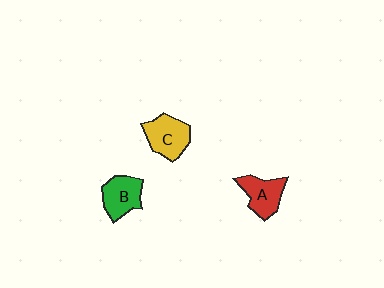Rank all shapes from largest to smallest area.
From largest to smallest: C (yellow), B (green), A (red).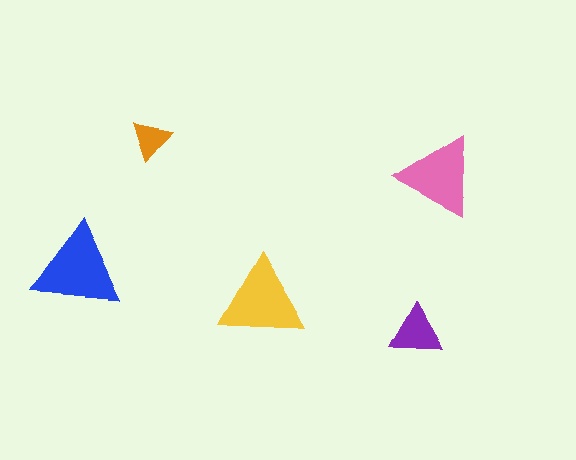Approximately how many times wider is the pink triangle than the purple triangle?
About 1.5 times wider.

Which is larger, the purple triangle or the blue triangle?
The blue one.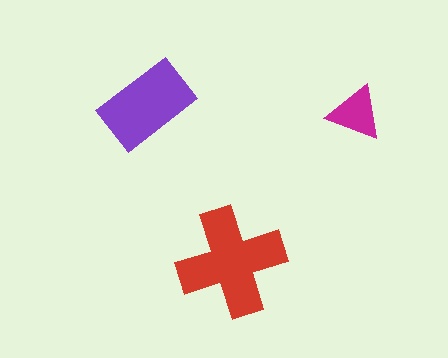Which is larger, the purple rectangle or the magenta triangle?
The purple rectangle.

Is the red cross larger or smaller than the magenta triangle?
Larger.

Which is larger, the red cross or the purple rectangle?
The red cross.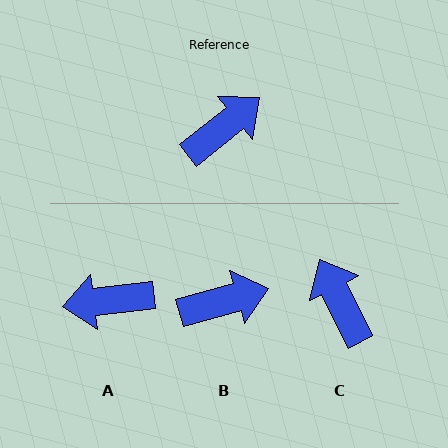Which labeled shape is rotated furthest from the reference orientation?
A, about 148 degrees away.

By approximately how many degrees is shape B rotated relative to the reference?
Approximately 23 degrees clockwise.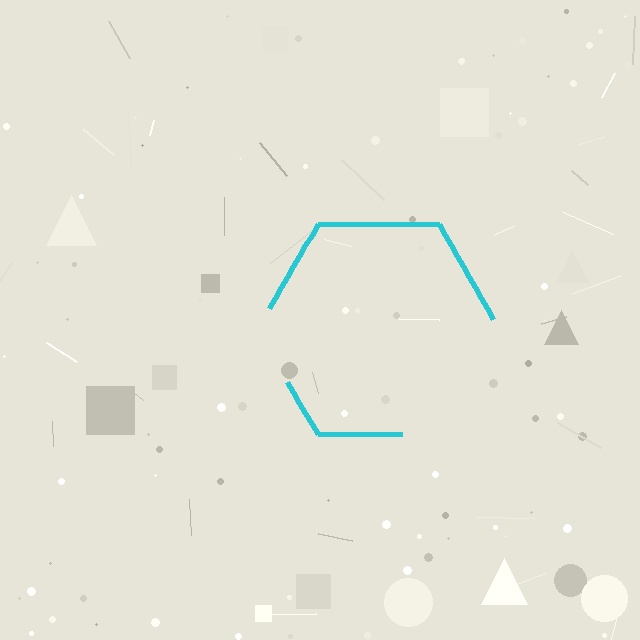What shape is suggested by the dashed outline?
The dashed outline suggests a hexagon.